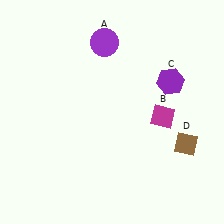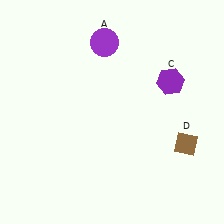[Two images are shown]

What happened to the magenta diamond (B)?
The magenta diamond (B) was removed in Image 2. It was in the bottom-right area of Image 1.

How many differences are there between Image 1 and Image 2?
There is 1 difference between the two images.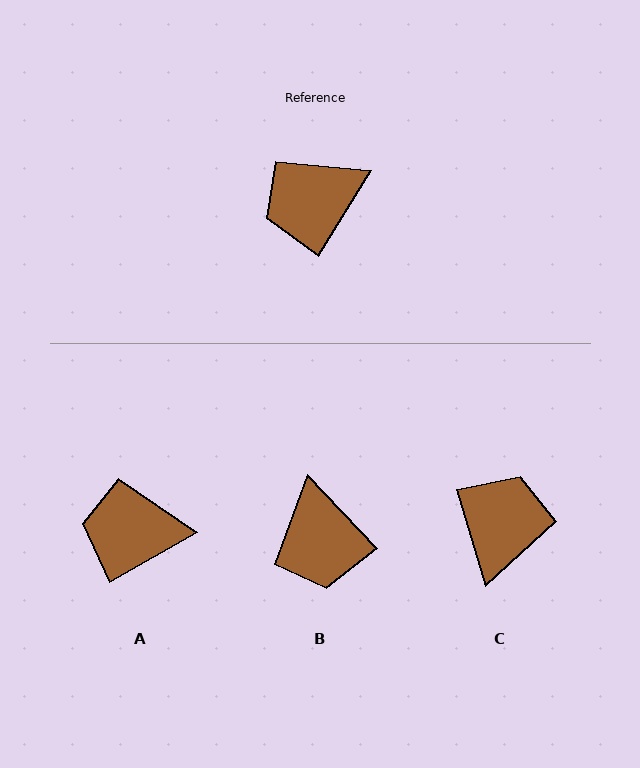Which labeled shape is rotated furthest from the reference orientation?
C, about 132 degrees away.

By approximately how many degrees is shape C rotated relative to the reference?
Approximately 132 degrees clockwise.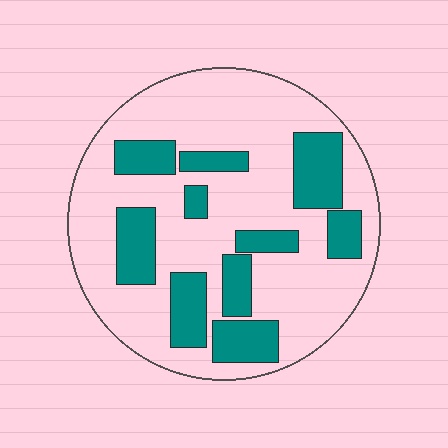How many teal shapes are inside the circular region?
10.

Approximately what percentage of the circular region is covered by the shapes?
Approximately 30%.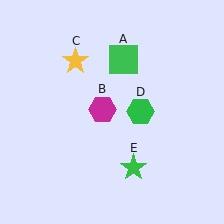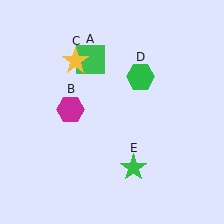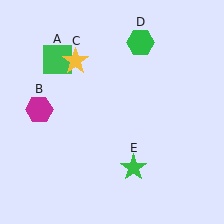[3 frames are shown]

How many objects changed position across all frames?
3 objects changed position: green square (object A), magenta hexagon (object B), green hexagon (object D).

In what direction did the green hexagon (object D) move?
The green hexagon (object D) moved up.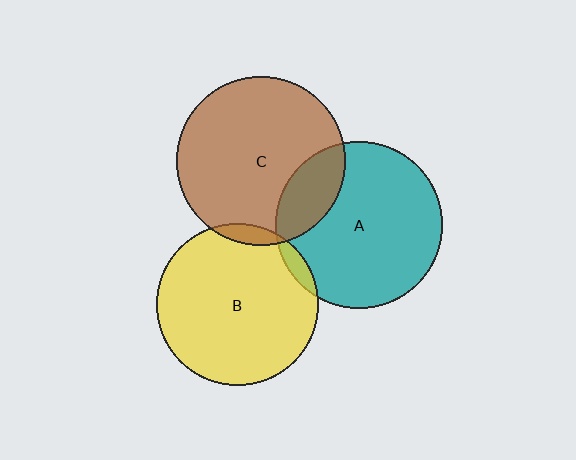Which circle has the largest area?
Circle C (brown).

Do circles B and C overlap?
Yes.